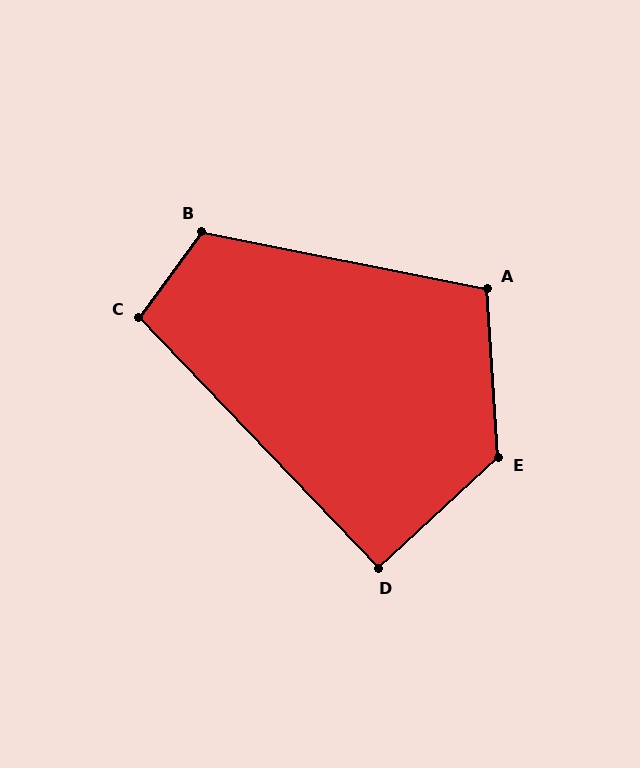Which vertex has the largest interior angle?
E, at approximately 129 degrees.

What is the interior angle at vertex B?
Approximately 115 degrees (obtuse).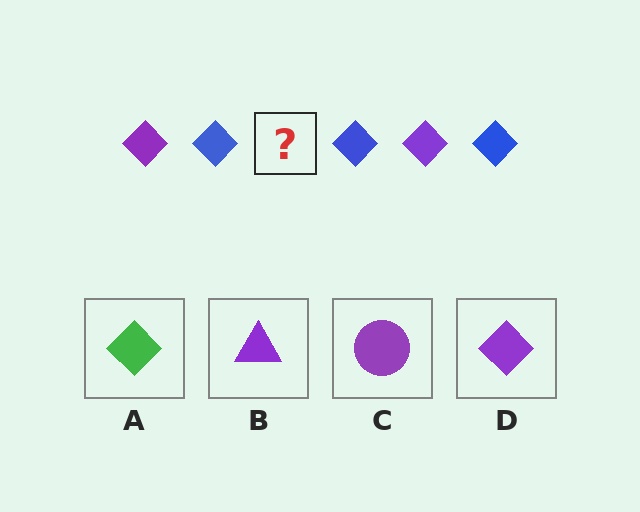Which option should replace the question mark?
Option D.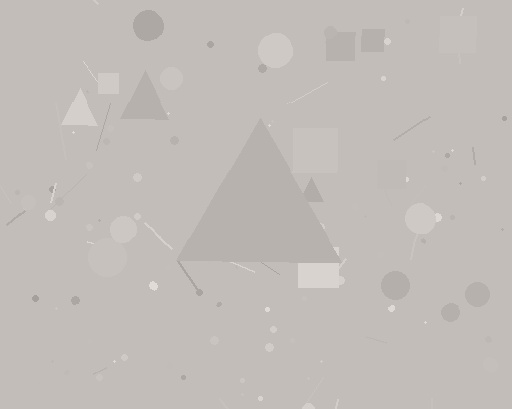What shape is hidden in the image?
A triangle is hidden in the image.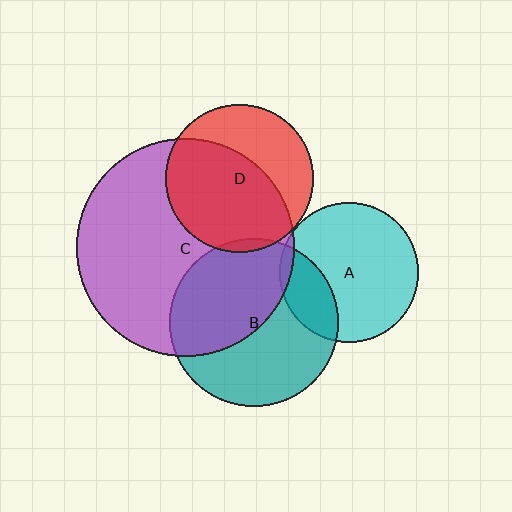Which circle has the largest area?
Circle C (purple).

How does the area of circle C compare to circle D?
Approximately 2.2 times.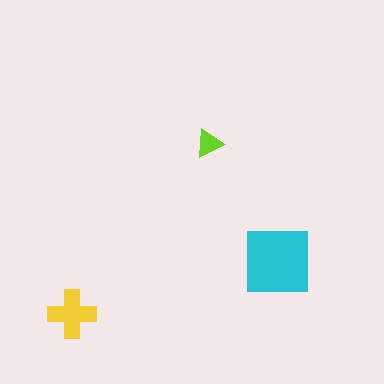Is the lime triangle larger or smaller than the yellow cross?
Smaller.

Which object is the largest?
The cyan square.